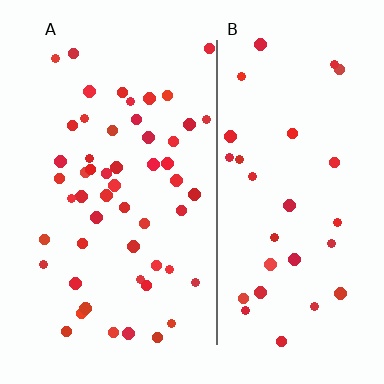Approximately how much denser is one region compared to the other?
Approximately 1.7× — region A over region B.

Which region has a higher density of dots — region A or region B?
A (the left).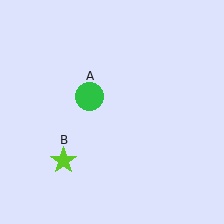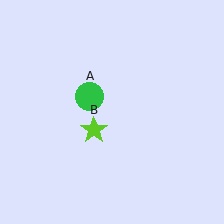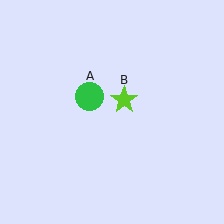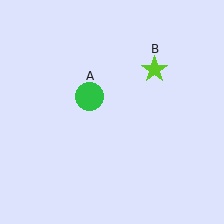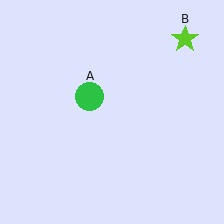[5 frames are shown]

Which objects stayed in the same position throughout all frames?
Green circle (object A) remained stationary.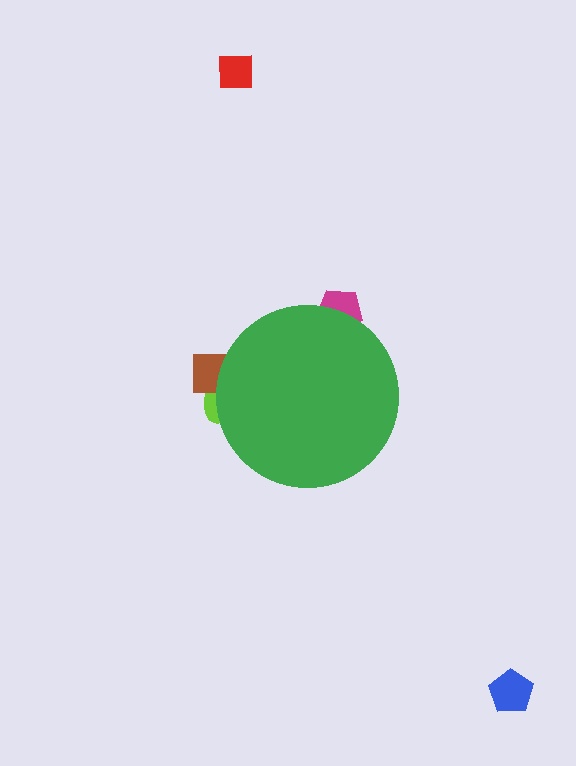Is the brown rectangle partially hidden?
Yes, the brown rectangle is partially hidden behind the green circle.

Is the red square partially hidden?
No, the red square is fully visible.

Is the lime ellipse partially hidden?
Yes, the lime ellipse is partially hidden behind the green circle.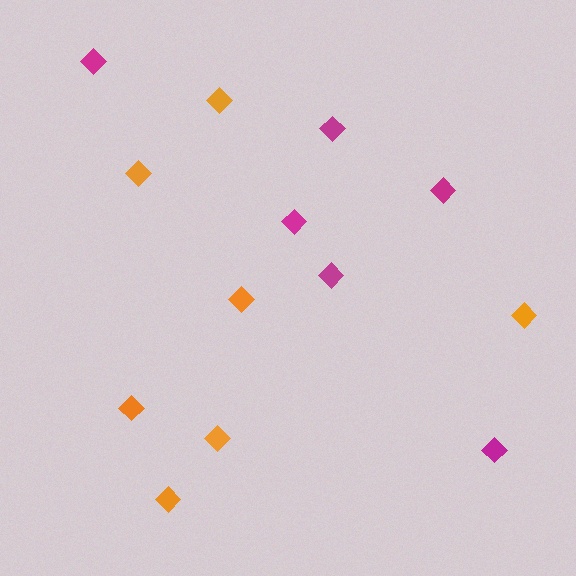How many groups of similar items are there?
There are 2 groups: one group of magenta diamonds (6) and one group of orange diamonds (7).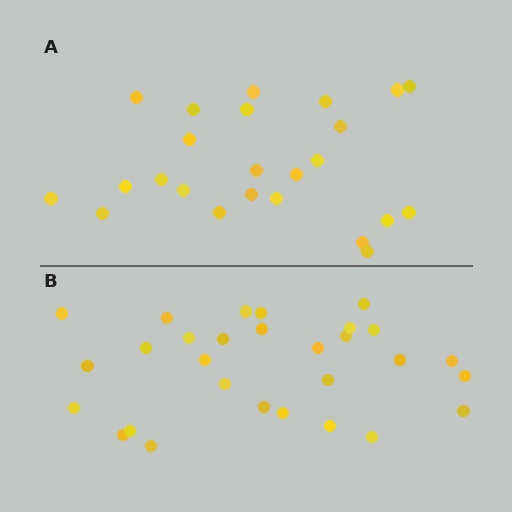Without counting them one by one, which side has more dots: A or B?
Region B (the bottom region) has more dots.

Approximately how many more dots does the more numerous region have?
Region B has about 5 more dots than region A.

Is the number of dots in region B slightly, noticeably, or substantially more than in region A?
Region B has only slightly more — the two regions are fairly close. The ratio is roughly 1.2 to 1.